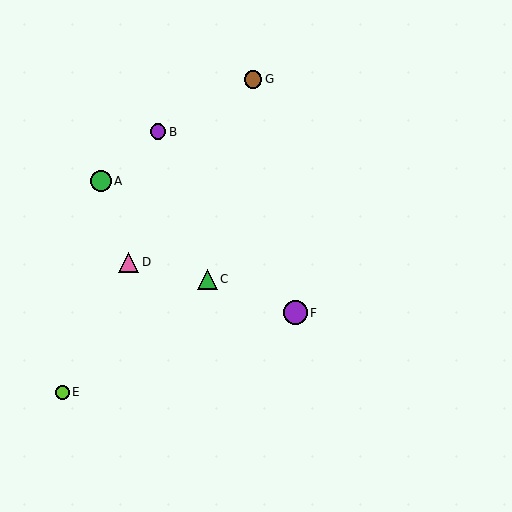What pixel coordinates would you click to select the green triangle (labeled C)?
Click at (207, 279) to select the green triangle C.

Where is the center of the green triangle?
The center of the green triangle is at (207, 279).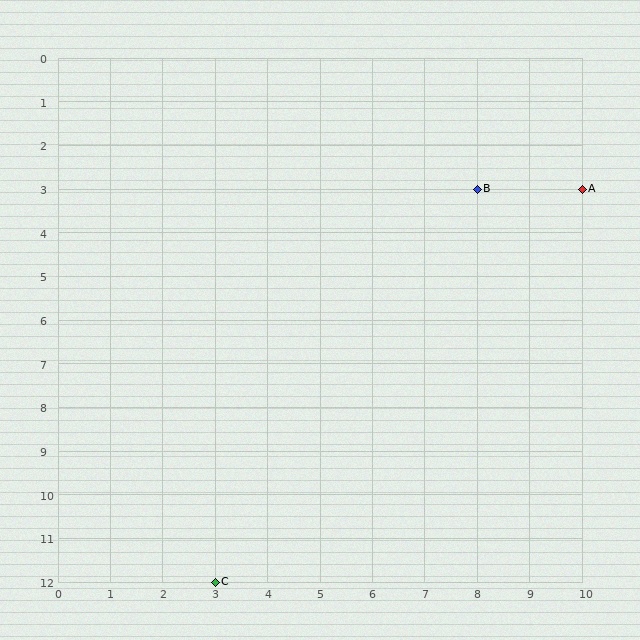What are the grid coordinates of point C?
Point C is at grid coordinates (3, 12).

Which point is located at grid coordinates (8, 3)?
Point B is at (8, 3).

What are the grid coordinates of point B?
Point B is at grid coordinates (8, 3).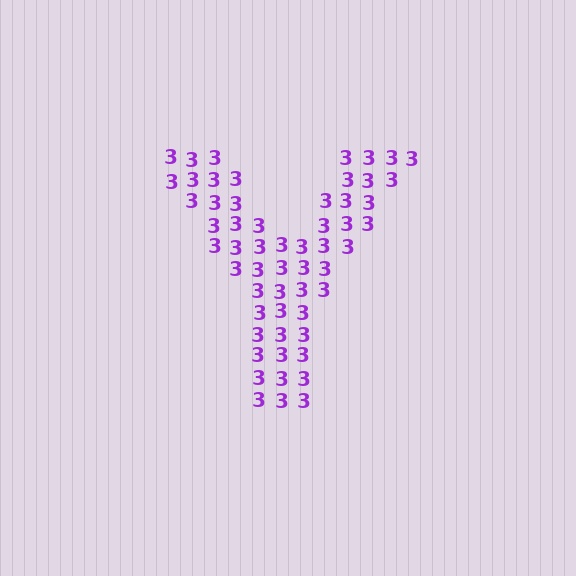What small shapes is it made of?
It is made of small digit 3's.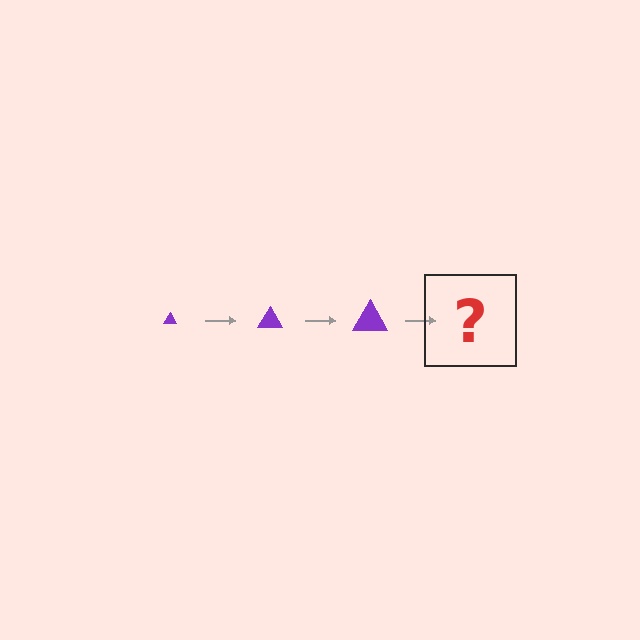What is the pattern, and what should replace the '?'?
The pattern is that the triangle gets progressively larger each step. The '?' should be a purple triangle, larger than the previous one.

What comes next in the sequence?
The next element should be a purple triangle, larger than the previous one.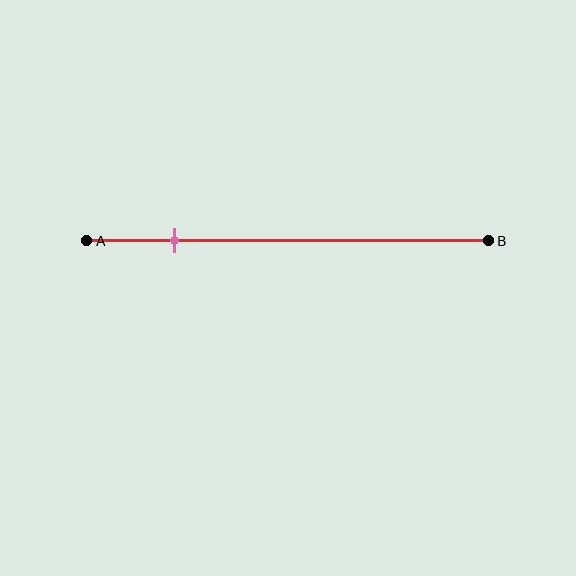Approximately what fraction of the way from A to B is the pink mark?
The pink mark is approximately 20% of the way from A to B.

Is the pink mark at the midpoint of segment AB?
No, the mark is at about 20% from A, not at the 50% midpoint.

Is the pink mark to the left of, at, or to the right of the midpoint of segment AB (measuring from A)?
The pink mark is to the left of the midpoint of segment AB.